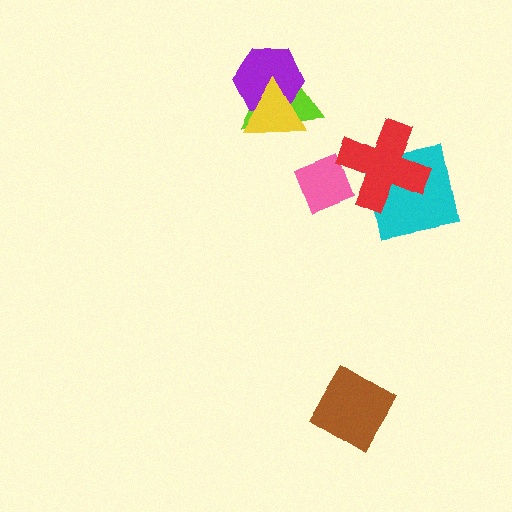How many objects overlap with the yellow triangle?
2 objects overlap with the yellow triangle.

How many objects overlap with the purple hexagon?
2 objects overlap with the purple hexagon.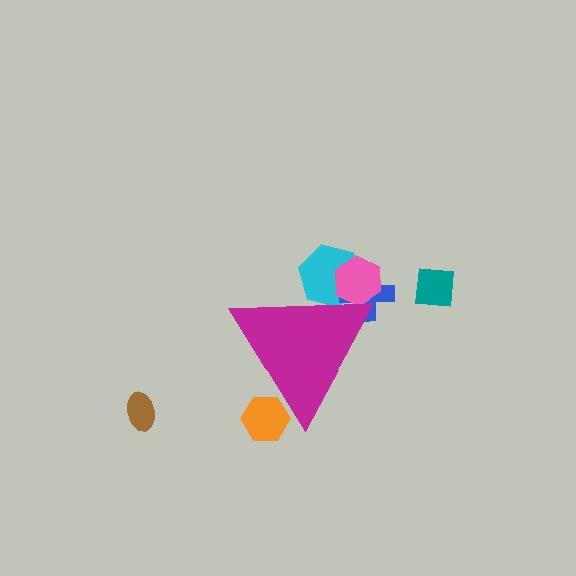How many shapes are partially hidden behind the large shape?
4 shapes are partially hidden.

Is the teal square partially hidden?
No, the teal square is fully visible.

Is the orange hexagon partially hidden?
Yes, the orange hexagon is partially hidden behind the magenta triangle.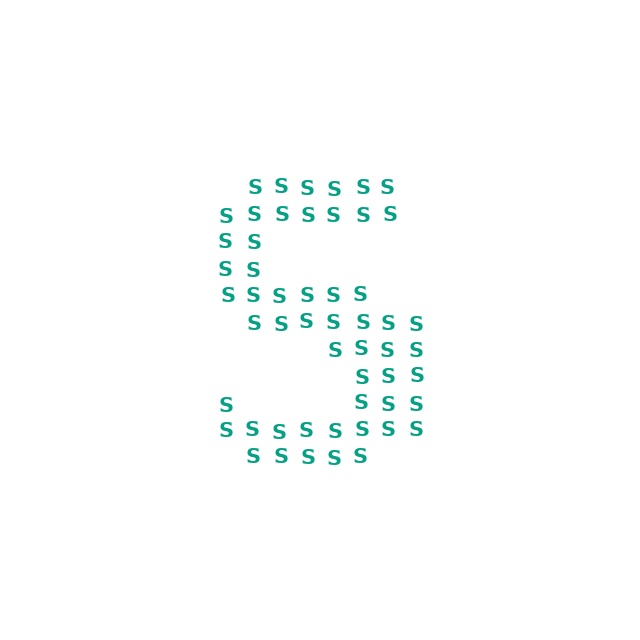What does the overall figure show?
The overall figure shows the letter S.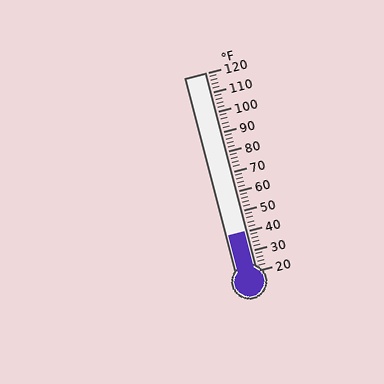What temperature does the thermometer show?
The thermometer shows approximately 40°F.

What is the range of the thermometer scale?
The thermometer scale ranges from 20°F to 120°F.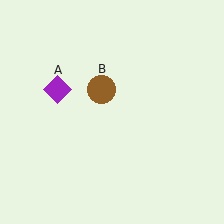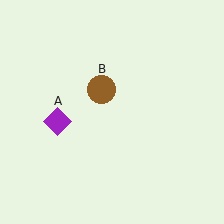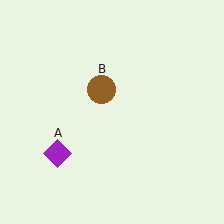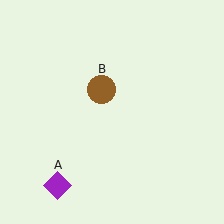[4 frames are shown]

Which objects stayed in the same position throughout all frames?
Brown circle (object B) remained stationary.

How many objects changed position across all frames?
1 object changed position: purple diamond (object A).